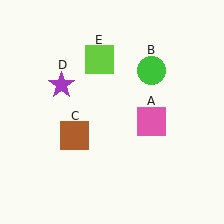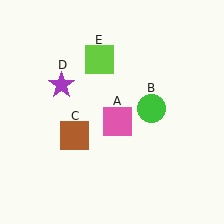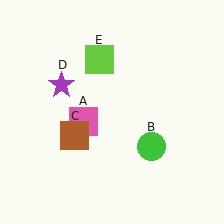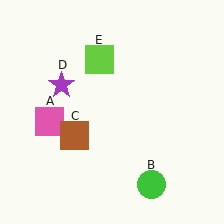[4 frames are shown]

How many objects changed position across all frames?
2 objects changed position: pink square (object A), green circle (object B).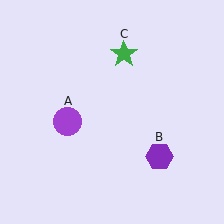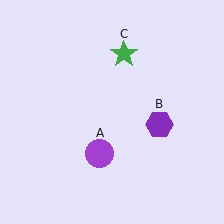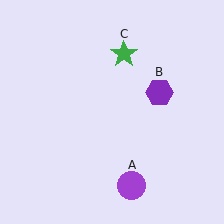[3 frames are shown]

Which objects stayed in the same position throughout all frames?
Green star (object C) remained stationary.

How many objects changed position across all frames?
2 objects changed position: purple circle (object A), purple hexagon (object B).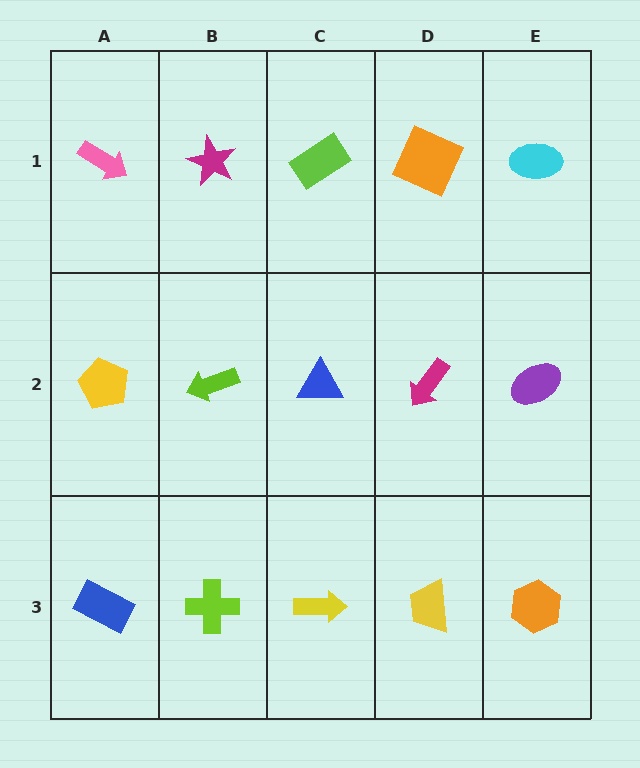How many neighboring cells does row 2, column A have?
3.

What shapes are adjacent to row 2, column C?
A lime rectangle (row 1, column C), a yellow arrow (row 3, column C), a lime arrow (row 2, column B), a magenta arrow (row 2, column D).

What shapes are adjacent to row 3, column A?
A yellow pentagon (row 2, column A), a lime cross (row 3, column B).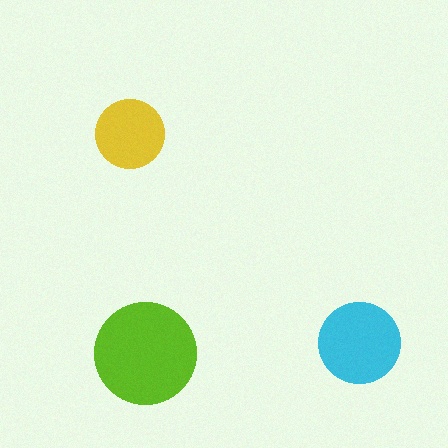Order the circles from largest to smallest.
the lime one, the cyan one, the yellow one.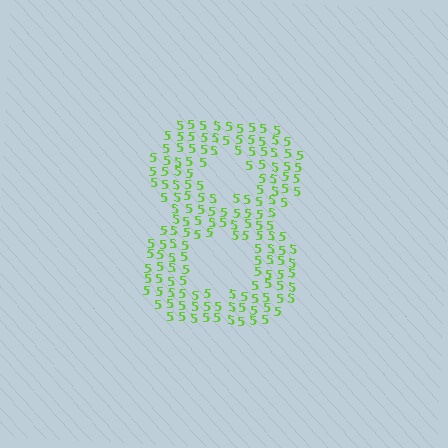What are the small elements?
The small elements are digit 5's.